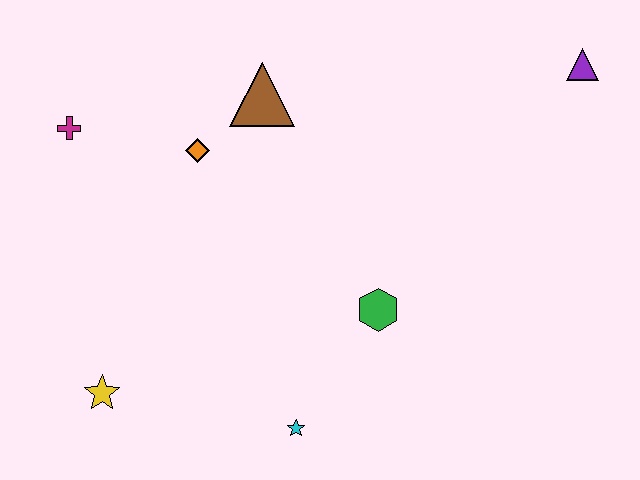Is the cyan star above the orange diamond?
No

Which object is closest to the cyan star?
The green hexagon is closest to the cyan star.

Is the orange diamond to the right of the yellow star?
Yes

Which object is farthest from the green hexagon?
The magenta cross is farthest from the green hexagon.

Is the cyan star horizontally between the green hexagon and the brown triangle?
Yes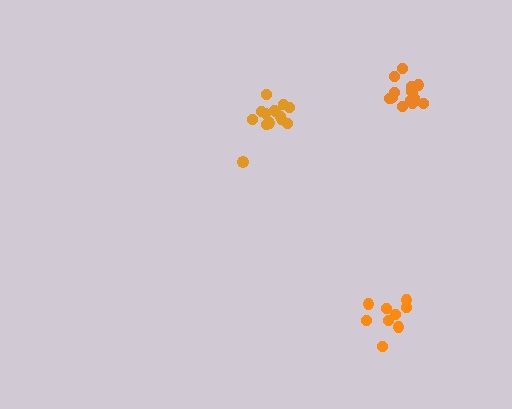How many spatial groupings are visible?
There are 3 spatial groupings.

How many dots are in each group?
Group 1: 14 dots, Group 2: 14 dots, Group 3: 9 dots (37 total).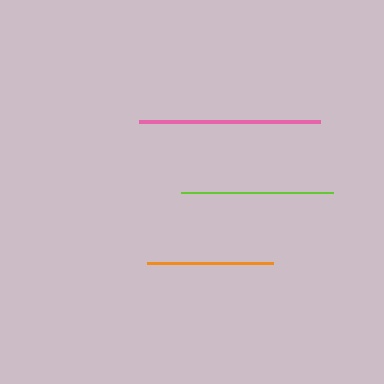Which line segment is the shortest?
The orange line is the shortest at approximately 126 pixels.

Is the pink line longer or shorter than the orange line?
The pink line is longer than the orange line.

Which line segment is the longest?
The pink line is the longest at approximately 181 pixels.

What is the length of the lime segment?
The lime segment is approximately 153 pixels long.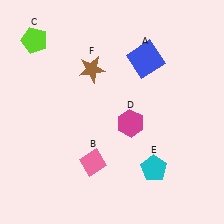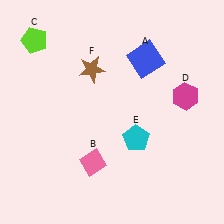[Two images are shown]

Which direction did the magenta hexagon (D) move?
The magenta hexagon (D) moved right.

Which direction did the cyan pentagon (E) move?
The cyan pentagon (E) moved up.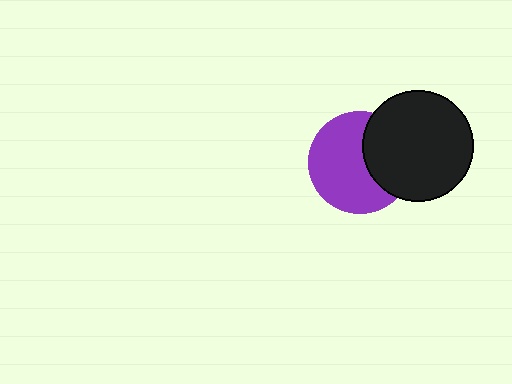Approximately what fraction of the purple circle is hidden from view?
Roughly 36% of the purple circle is hidden behind the black circle.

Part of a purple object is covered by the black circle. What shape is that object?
It is a circle.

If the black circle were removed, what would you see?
You would see the complete purple circle.